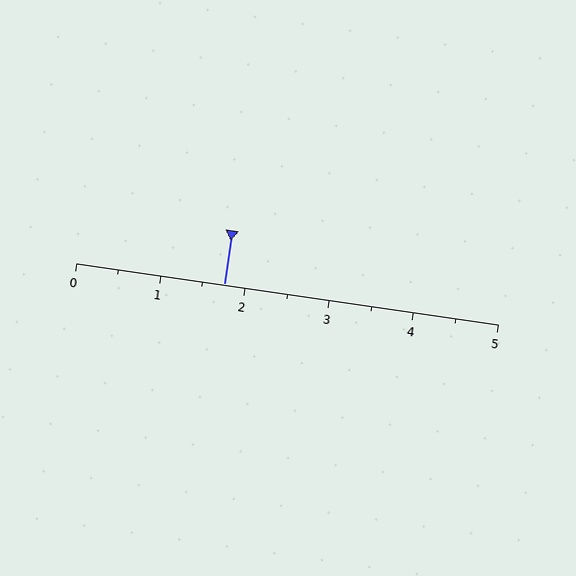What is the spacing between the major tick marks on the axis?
The major ticks are spaced 1 apart.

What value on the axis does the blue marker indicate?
The marker indicates approximately 1.8.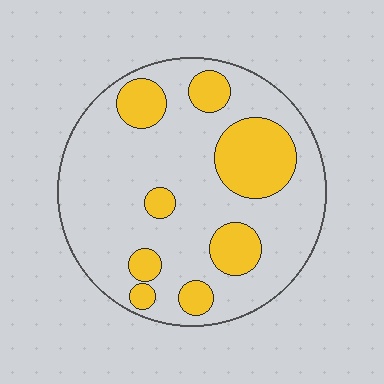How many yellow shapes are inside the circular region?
8.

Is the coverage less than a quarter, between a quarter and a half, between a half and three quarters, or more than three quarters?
Between a quarter and a half.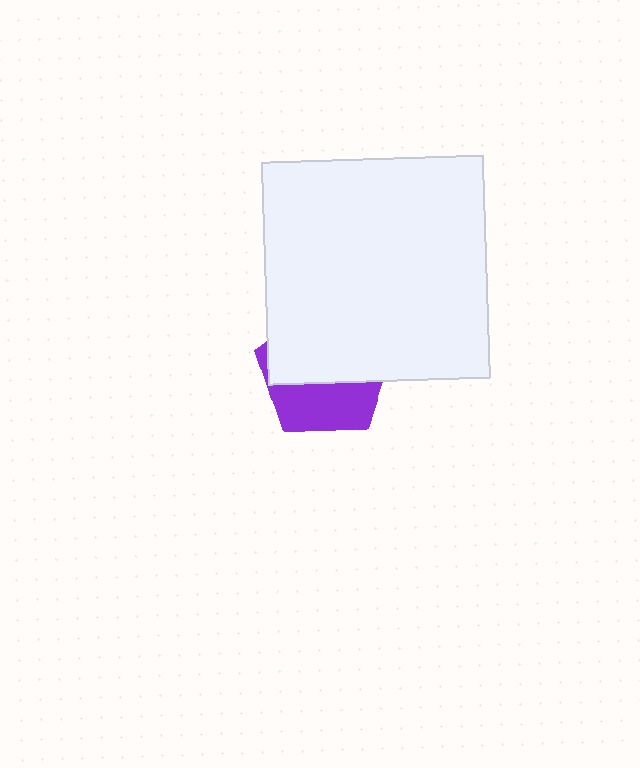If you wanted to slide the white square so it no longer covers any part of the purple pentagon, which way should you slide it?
Slide it up — that is the most direct way to separate the two shapes.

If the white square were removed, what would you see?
You would see the complete purple pentagon.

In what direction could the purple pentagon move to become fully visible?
The purple pentagon could move down. That would shift it out from behind the white square entirely.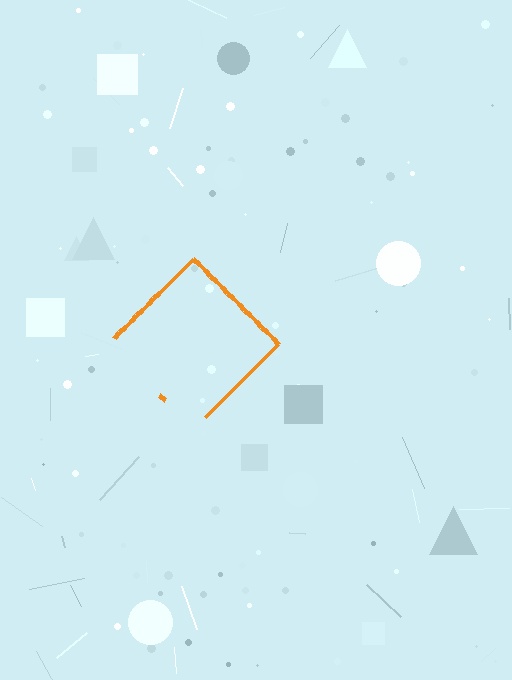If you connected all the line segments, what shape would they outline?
They would outline a diamond.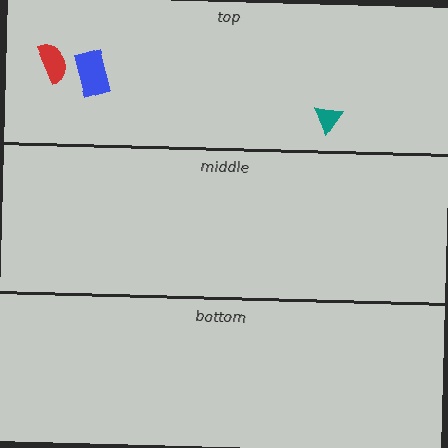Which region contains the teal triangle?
The top region.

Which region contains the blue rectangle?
The top region.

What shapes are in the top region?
The teal triangle, the blue rectangle, the red semicircle.